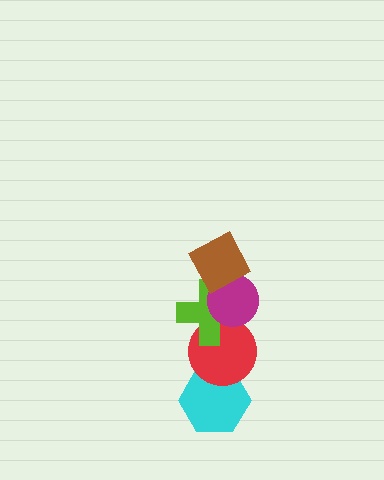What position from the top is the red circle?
The red circle is 4th from the top.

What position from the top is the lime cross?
The lime cross is 3rd from the top.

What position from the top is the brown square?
The brown square is 1st from the top.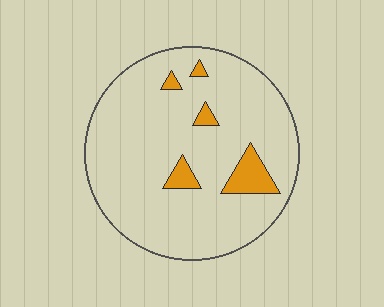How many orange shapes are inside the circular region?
5.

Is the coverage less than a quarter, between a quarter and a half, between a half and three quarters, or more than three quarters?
Less than a quarter.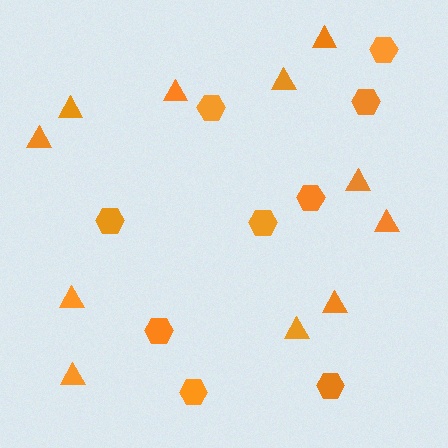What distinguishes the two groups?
There are 2 groups: one group of triangles (11) and one group of hexagons (9).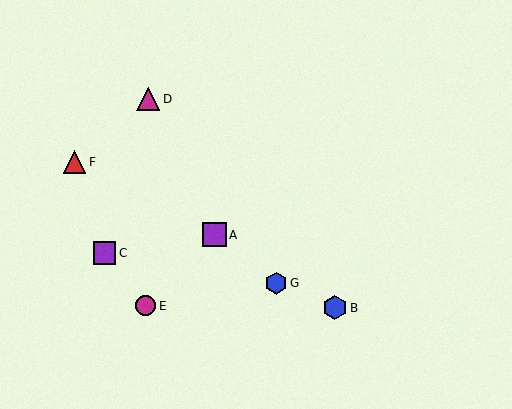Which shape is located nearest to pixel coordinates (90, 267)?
The purple square (labeled C) at (105, 253) is nearest to that location.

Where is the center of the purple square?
The center of the purple square is at (105, 253).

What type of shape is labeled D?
Shape D is a magenta triangle.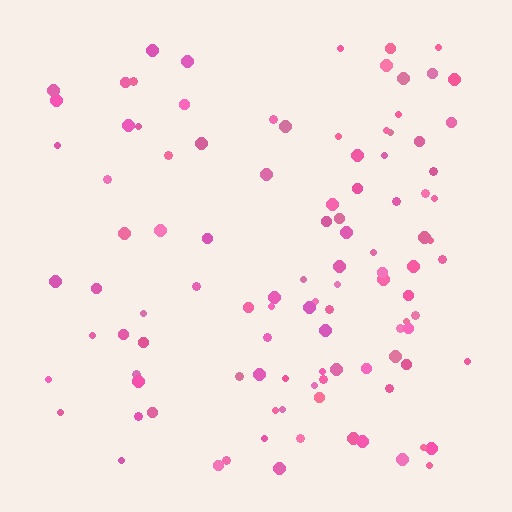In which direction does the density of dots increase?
From left to right, with the right side densest.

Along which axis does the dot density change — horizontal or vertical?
Horizontal.